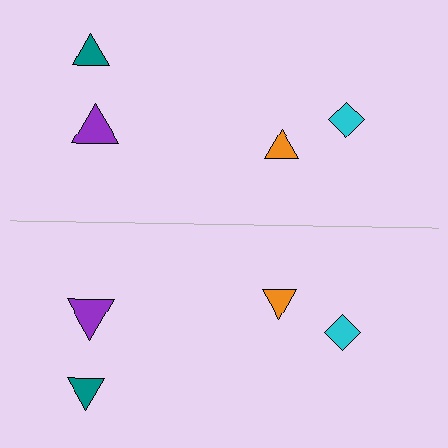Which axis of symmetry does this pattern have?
The pattern has a horizontal axis of symmetry running through the center of the image.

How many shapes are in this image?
There are 8 shapes in this image.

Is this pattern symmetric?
Yes, this pattern has bilateral (reflection) symmetry.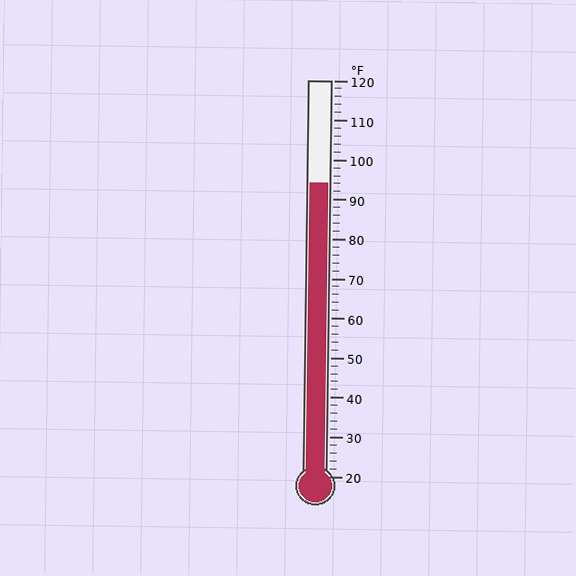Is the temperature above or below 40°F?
The temperature is above 40°F.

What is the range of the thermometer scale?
The thermometer scale ranges from 20°F to 120°F.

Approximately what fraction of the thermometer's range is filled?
The thermometer is filled to approximately 75% of its range.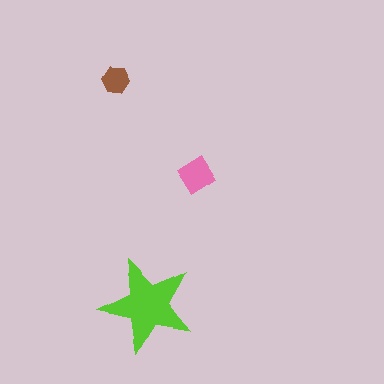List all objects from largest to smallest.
The lime star, the pink diamond, the brown hexagon.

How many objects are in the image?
There are 3 objects in the image.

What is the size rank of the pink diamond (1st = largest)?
2nd.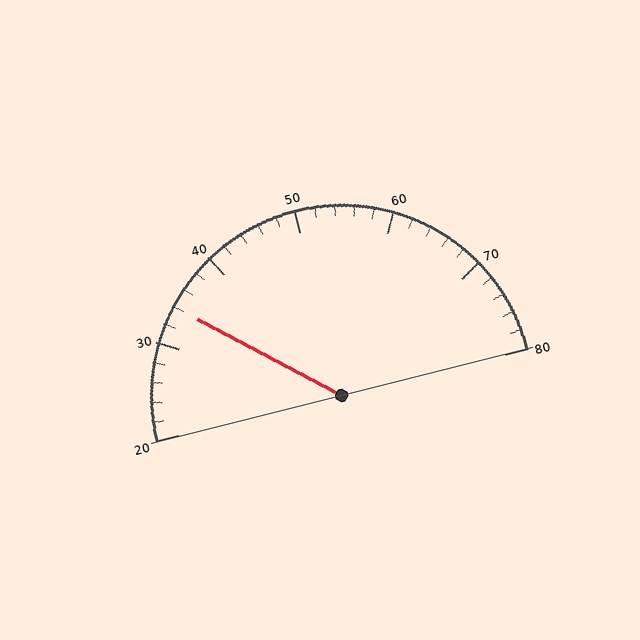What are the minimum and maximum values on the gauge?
The gauge ranges from 20 to 80.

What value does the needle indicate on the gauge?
The needle indicates approximately 34.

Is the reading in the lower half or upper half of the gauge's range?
The reading is in the lower half of the range (20 to 80).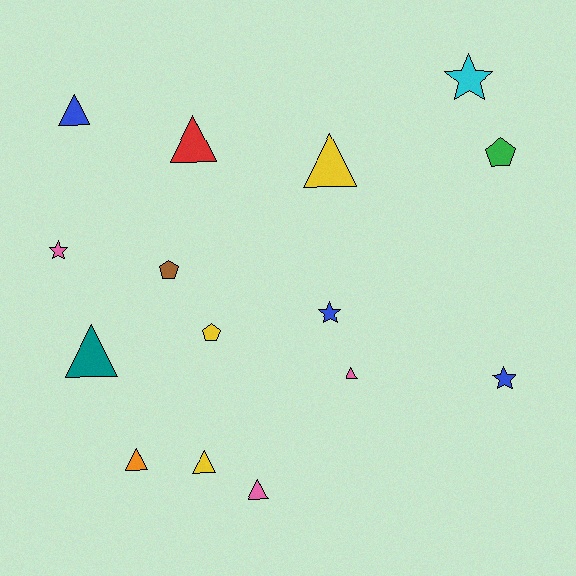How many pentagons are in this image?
There are 3 pentagons.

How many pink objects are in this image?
There are 3 pink objects.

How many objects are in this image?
There are 15 objects.